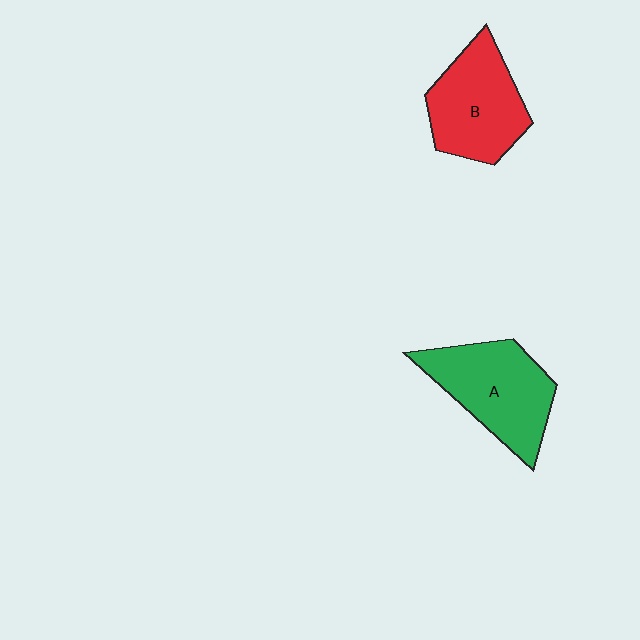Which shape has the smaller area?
Shape B (red).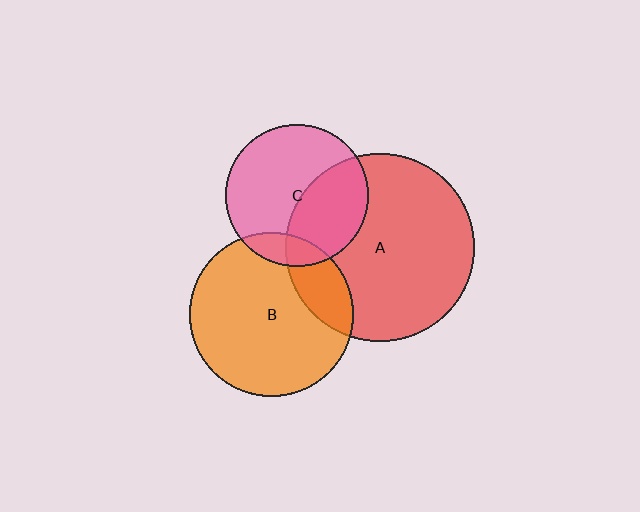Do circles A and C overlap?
Yes.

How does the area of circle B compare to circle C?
Approximately 1.3 times.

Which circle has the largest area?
Circle A (red).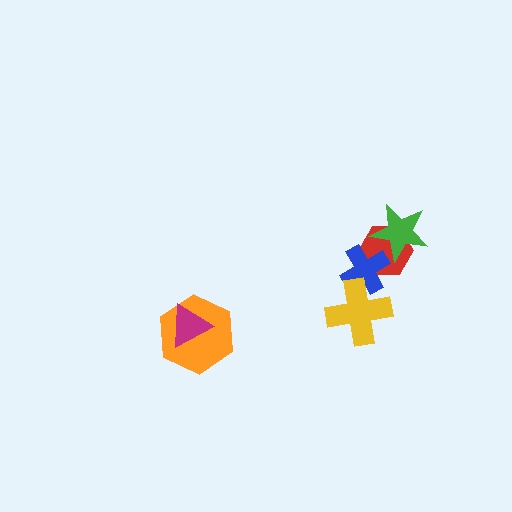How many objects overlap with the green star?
1 object overlaps with the green star.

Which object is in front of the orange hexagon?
The magenta triangle is in front of the orange hexagon.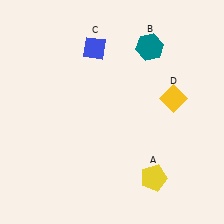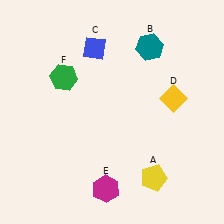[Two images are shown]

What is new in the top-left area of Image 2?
A green hexagon (F) was added in the top-left area of Image 2.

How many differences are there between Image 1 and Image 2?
There are 2 differences between the two images.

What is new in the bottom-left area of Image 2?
A magenta hexagon (E) was added in the bottom-left area of Image 2.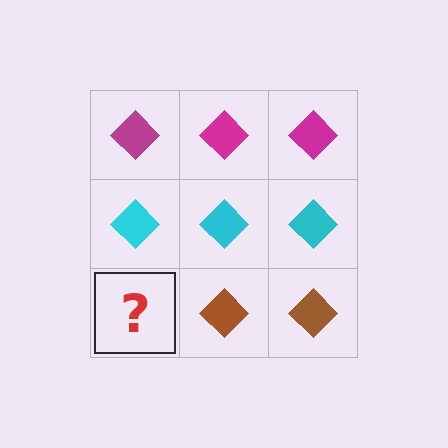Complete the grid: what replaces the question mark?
The question mark should be replaced with a brown diamond.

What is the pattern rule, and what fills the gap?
The rule is that each row has a consistent color. The gap should be filled with a brown diamond.